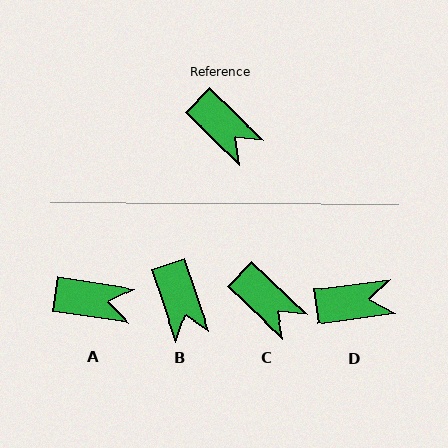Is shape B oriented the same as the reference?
No, it is off by about 27 degrees.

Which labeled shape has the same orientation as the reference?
C.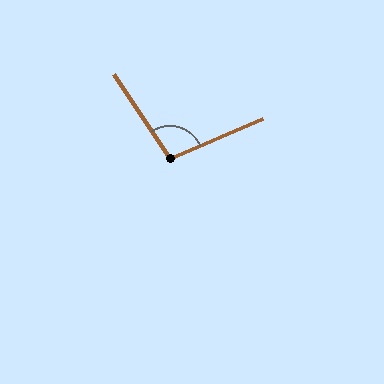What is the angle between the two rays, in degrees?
Approximately 100 degrees.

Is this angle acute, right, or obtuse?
It is obtuse.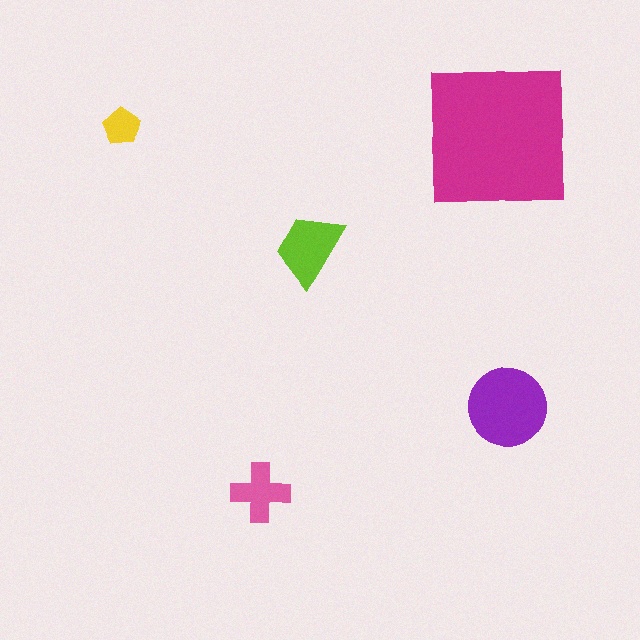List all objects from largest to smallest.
The magenta square, the purple circle, the lime trapezoid, the pink cross, the yellow pentagon.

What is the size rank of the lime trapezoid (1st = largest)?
3rd.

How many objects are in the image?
There are 5 objects in the image.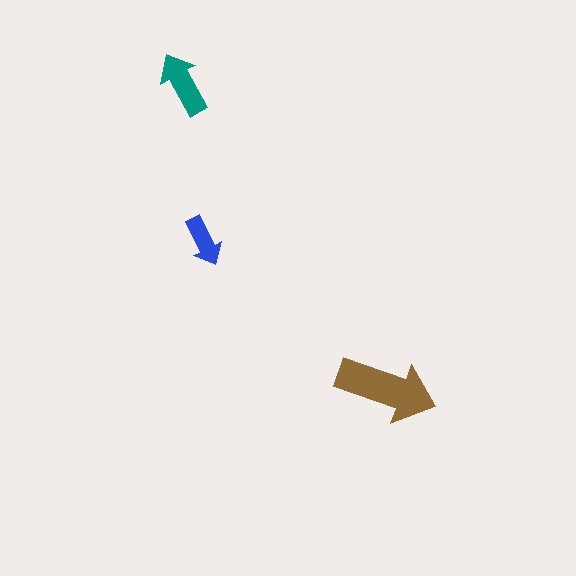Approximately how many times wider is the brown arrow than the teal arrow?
About 1.5 times wider.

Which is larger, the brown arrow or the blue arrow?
The brown one.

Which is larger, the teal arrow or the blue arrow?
The teal one.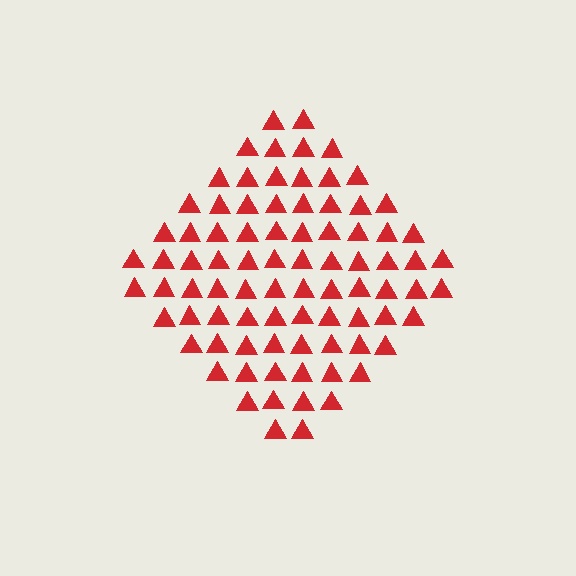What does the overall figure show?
The overall figure shows a diamond.